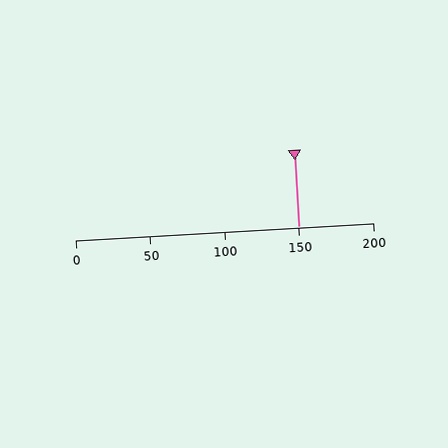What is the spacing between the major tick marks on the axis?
The major ticks are spaced 50 apart.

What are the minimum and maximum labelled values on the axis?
The axis runs from 0 to 200.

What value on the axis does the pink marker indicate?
The marker indicates approximately 150.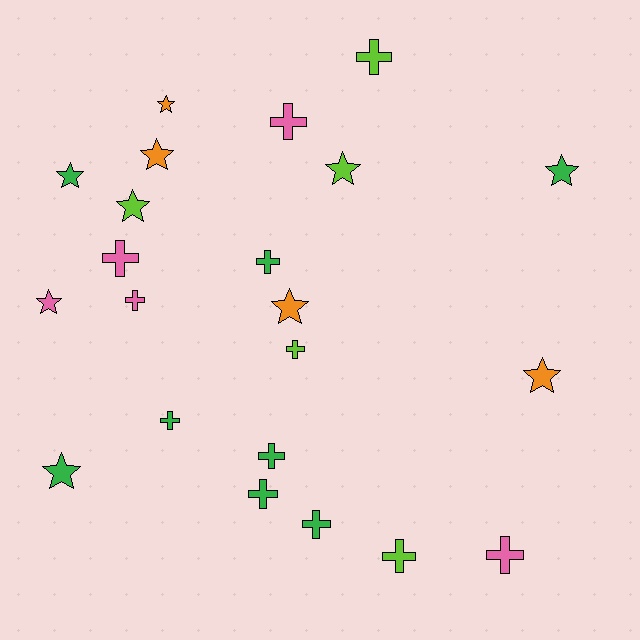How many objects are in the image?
There are 22 objects.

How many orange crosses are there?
There are no orange crosses.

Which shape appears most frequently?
Cross, with 12 objects.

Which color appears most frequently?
Green, with 8 objects.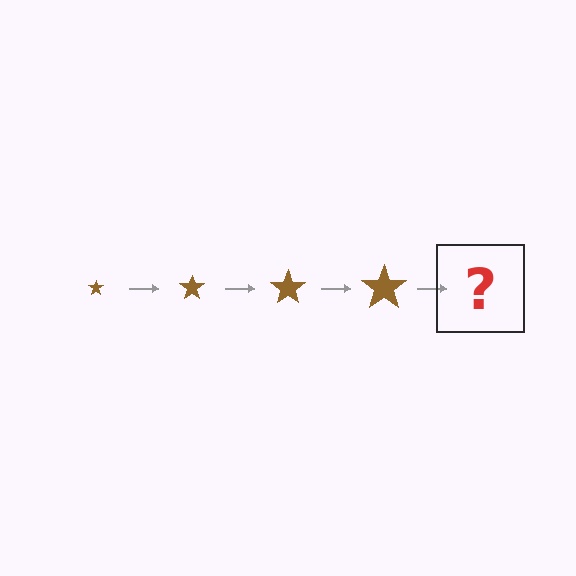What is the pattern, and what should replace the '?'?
The pattern is that the star gets progressively larger each step. The '?' should be a brown star, larger than the previous one.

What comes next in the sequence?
The next element should be a brown star, larger than the previous one.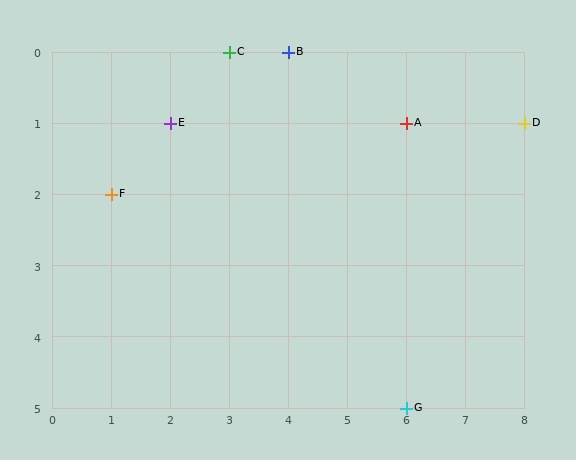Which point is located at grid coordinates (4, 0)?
Point B is at (4, 0).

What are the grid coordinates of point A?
Point A is at grid coordinates (6, 1).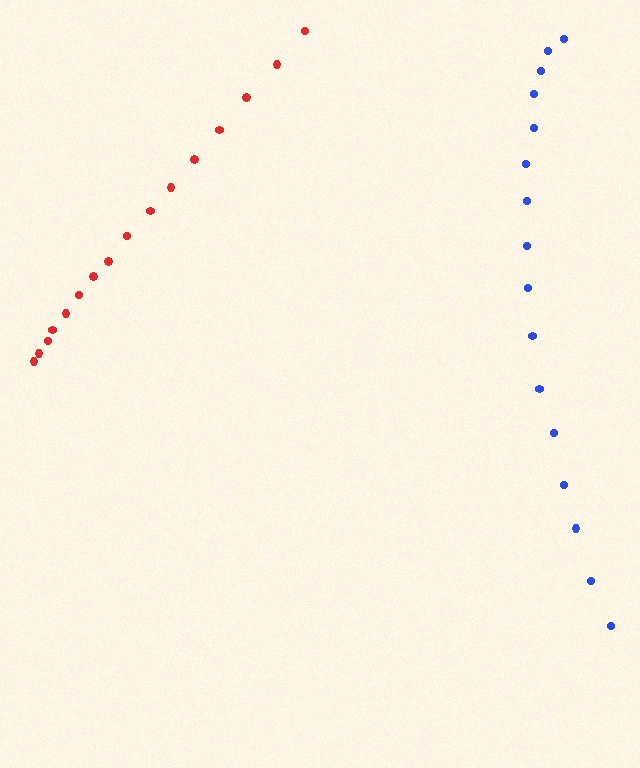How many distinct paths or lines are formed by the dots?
There are 2 distinct paths.